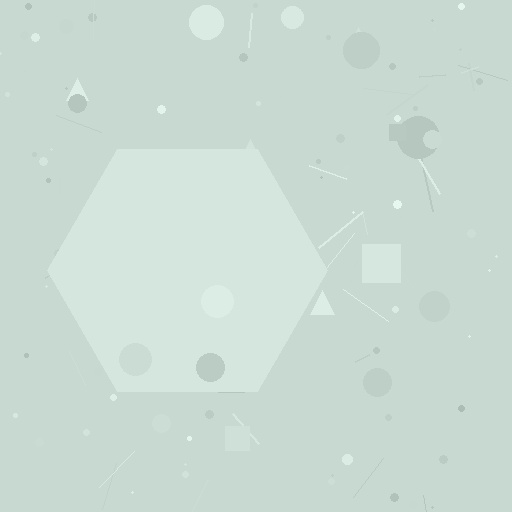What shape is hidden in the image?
A hexagon is hidden in the image.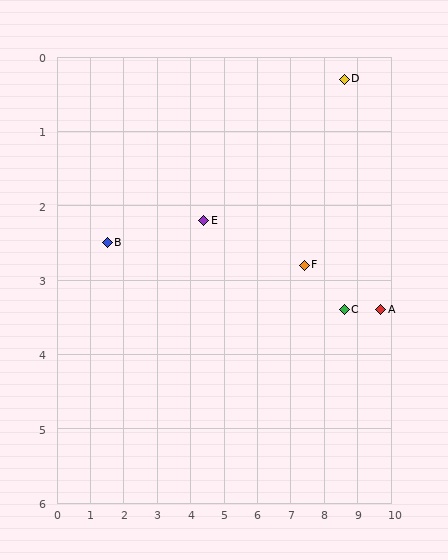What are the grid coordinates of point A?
Point A is at approximately (9.7, 3.4).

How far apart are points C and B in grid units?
Points C and B are about 7.2 grid units apart.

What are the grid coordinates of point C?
Point C is at approximately (8.6, 3.4).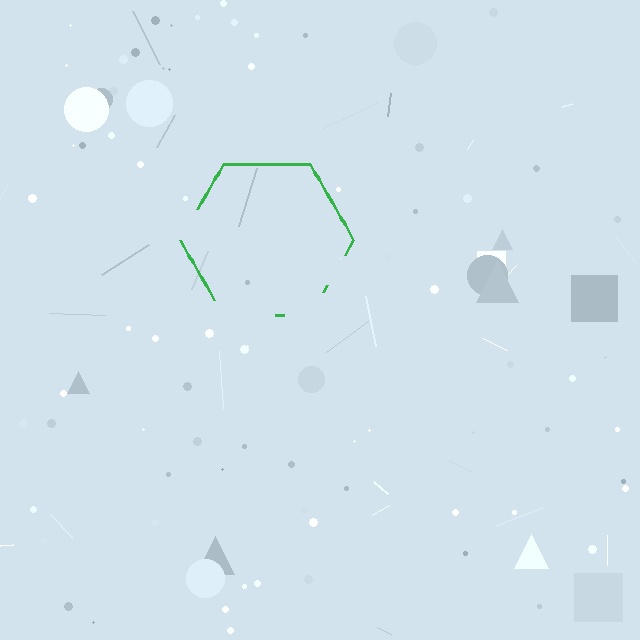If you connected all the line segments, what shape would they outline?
They would outline a hexagon.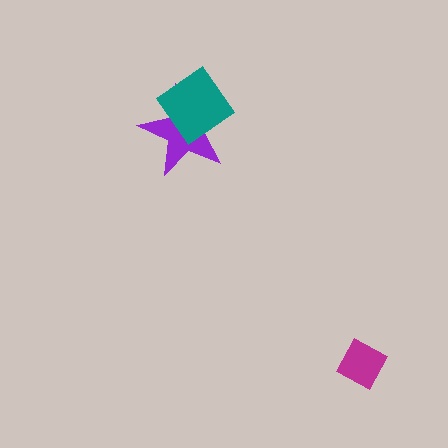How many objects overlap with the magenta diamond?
0 objects overlap with the magenta diamond.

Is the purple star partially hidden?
Yes, it is partially covered by another shape.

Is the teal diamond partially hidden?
No, no other shape covers it.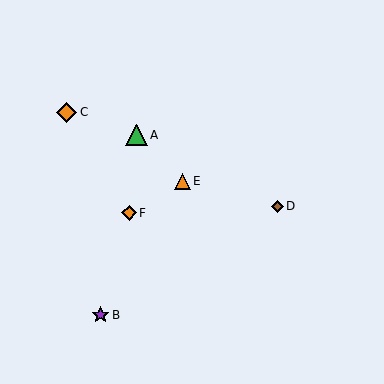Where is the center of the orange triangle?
The center of the orange triangle is at (182, 181).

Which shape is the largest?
The green triangle (labeled A) is the largest.